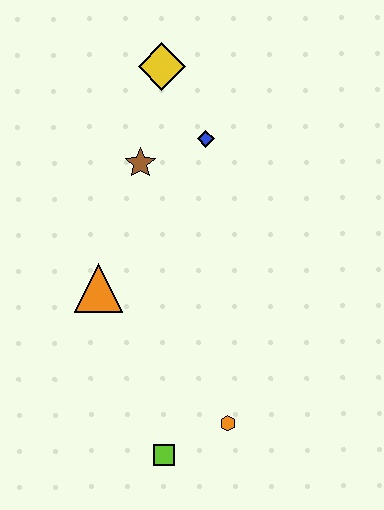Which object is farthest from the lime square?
The yellow diamond is farthest from the lime square.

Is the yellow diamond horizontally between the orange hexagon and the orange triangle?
Yes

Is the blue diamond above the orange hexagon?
Yes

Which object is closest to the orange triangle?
The brown star is closest to the orange triangle.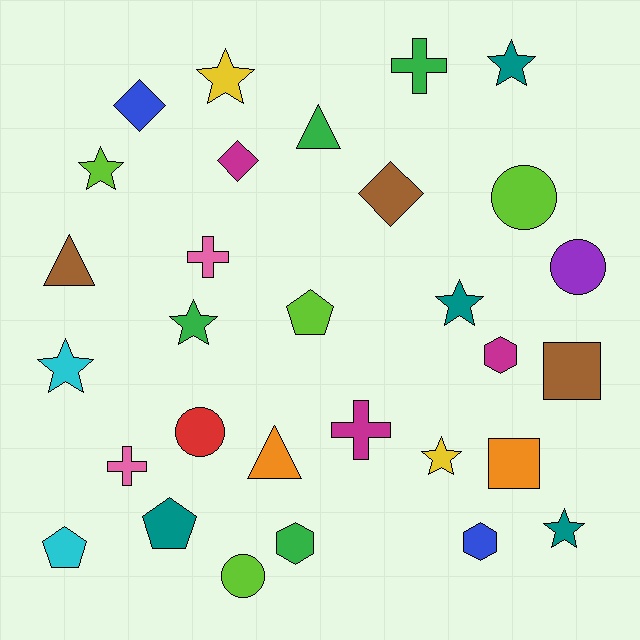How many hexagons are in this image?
There are 3 hexagons.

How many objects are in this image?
There are 30 objects.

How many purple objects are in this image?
There is 1 purple object.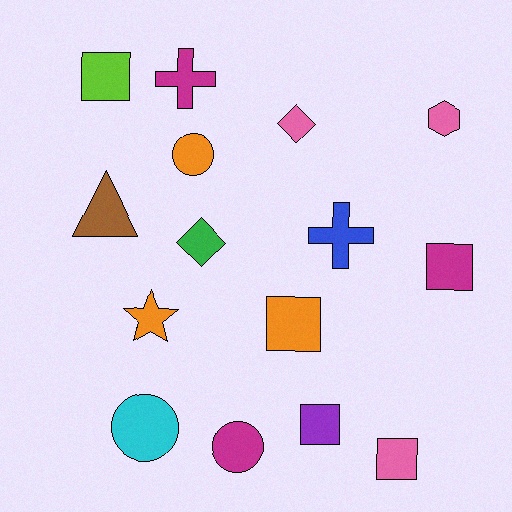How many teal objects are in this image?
There are no teal objects.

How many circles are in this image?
There are 3 circles.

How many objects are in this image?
There are 15 objects.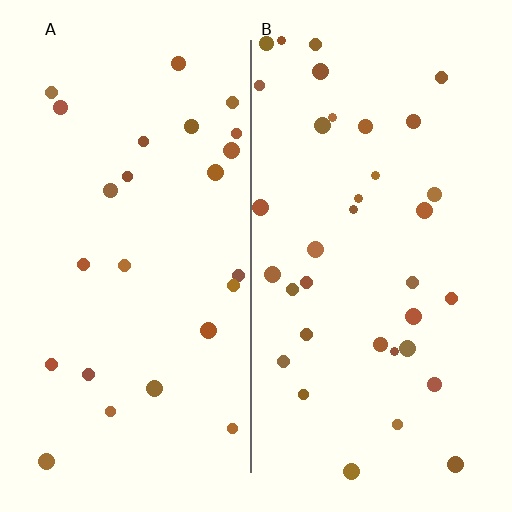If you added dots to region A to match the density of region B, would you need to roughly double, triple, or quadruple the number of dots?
Approximately double.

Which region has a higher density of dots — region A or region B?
B (the right).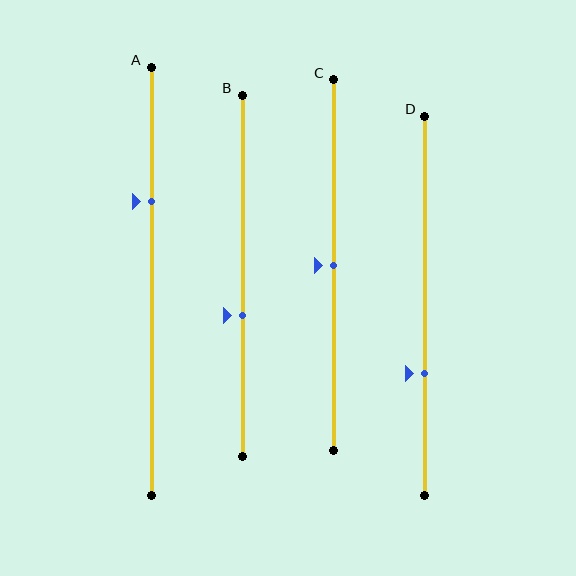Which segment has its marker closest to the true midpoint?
Segment C has its marker closest to the true midpoint.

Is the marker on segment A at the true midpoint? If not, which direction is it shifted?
No, the marker on segment A is shifted upward by about 19% of the segment length.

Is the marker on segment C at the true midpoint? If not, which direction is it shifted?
Yes, the marker on segment C is at the true midpoint.